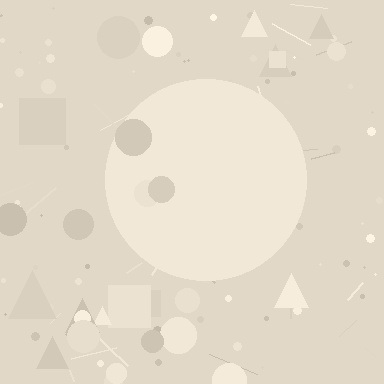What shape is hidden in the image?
A circle is hidden in the image.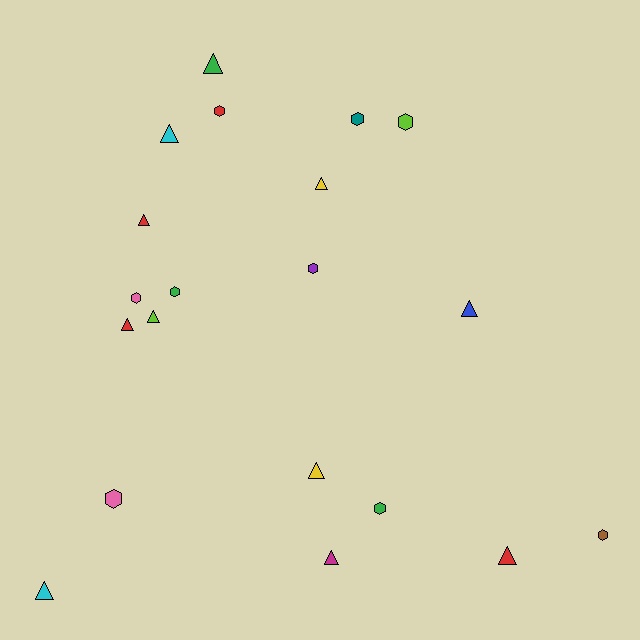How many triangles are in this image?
There are 11 triangles.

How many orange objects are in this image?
There are no orange objects.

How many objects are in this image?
There are 20 objects.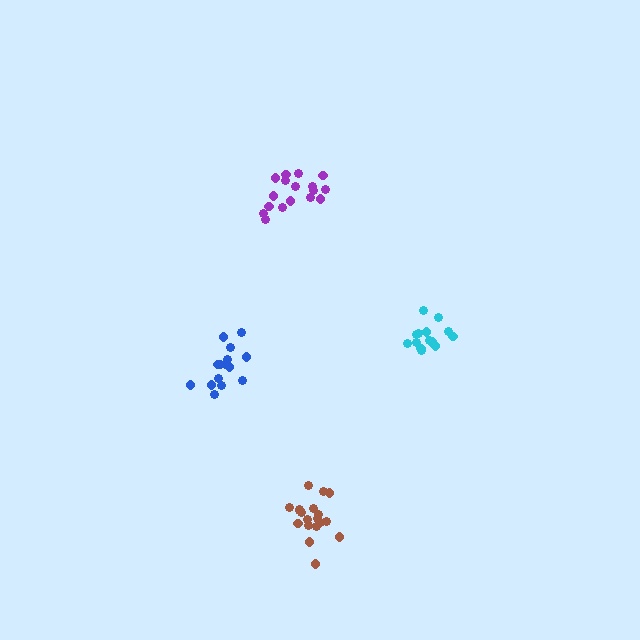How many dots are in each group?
Group 1: 15 dots, Group 2: 17 dots, Group 3: 19 dots, Group 4: 14 dots (65 total).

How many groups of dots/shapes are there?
There are 4 groups.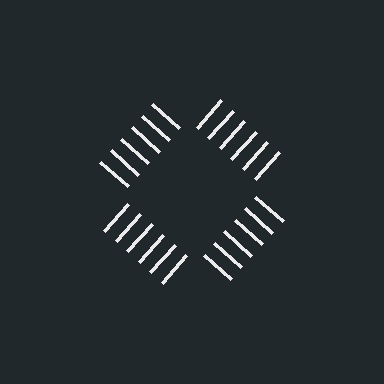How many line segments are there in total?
24 — 6 along each of the 4 edges.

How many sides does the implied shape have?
4 sides — the line-ends trace a square.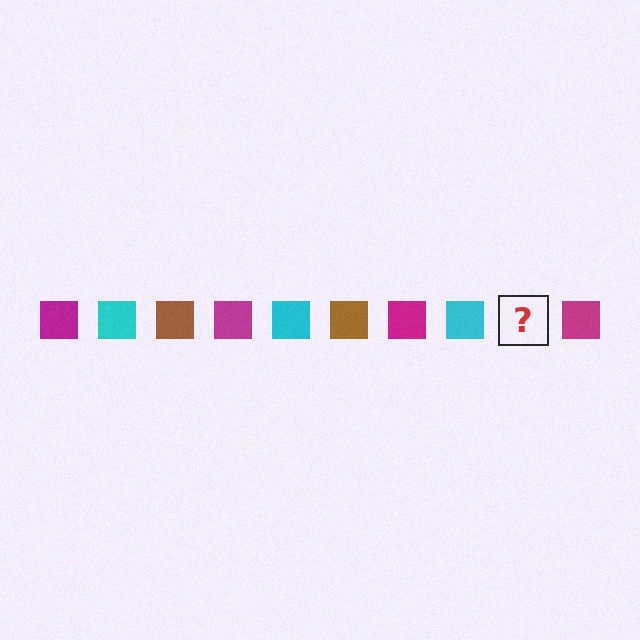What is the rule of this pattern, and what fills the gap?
The rule is that the pattern cycles through magenta, cyan, brown squares. The gap should be filled with a brown square.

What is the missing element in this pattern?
The missing element is a brown square.